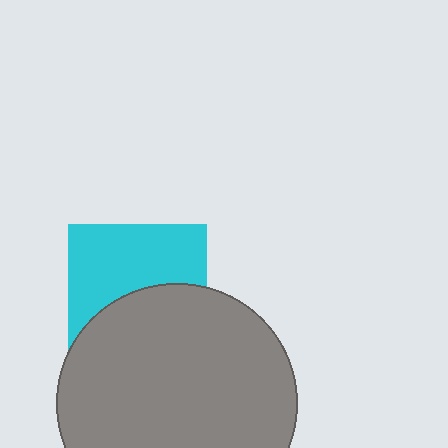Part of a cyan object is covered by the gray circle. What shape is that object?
It is a square.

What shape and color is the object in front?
The object in front is a gray circle.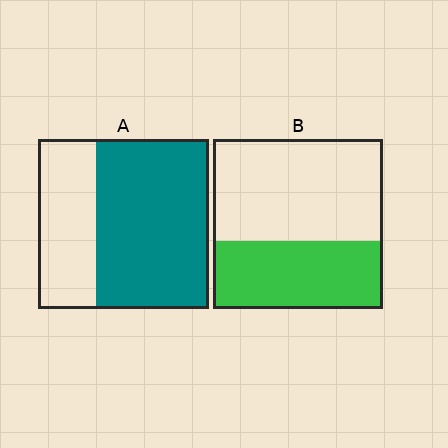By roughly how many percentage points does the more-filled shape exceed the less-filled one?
By roughly 25 percentage points (A over B).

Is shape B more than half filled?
No.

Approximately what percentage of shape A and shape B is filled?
A is approximately 65% and B is approximately 40%.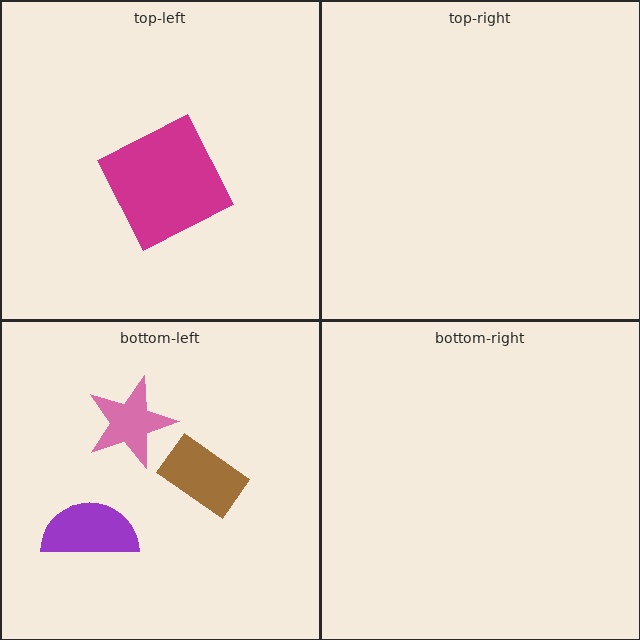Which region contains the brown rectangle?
The bottom-left region.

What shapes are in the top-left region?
The magenta square.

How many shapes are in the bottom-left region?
3.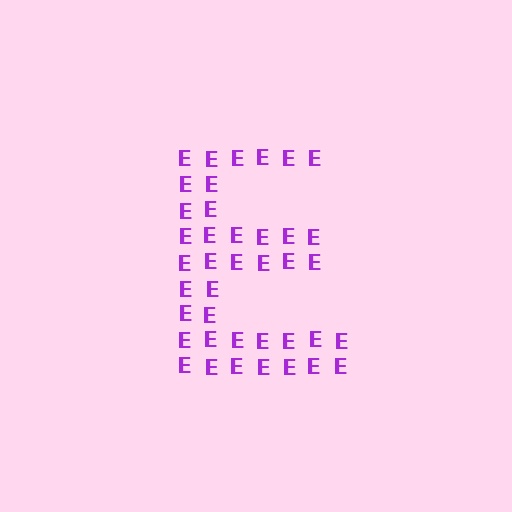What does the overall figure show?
The overall figure shows the letter E.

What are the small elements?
The small elements are letter E's.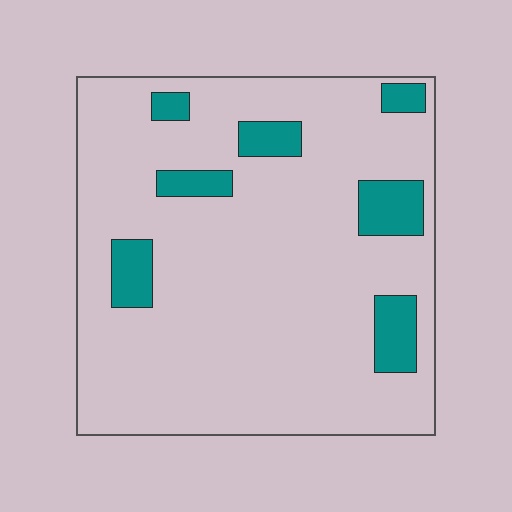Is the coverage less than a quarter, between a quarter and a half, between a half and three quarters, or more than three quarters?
Less than a quarter.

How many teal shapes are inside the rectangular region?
7.